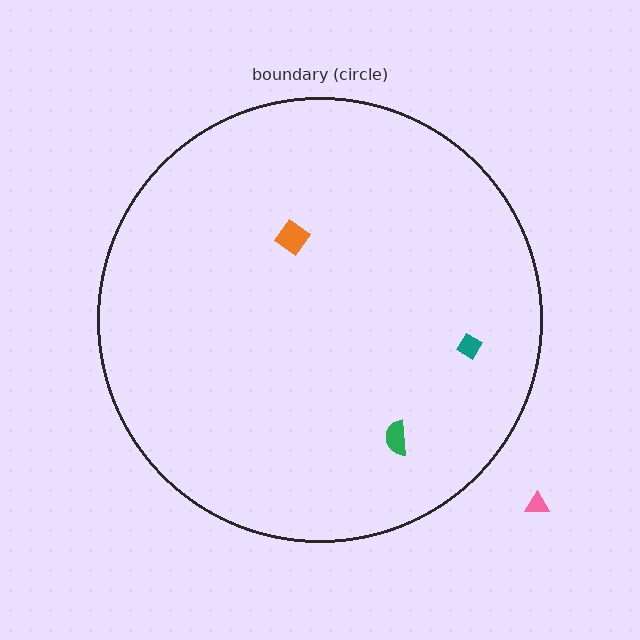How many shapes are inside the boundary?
3 inside, 1 outside.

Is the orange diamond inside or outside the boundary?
Inside.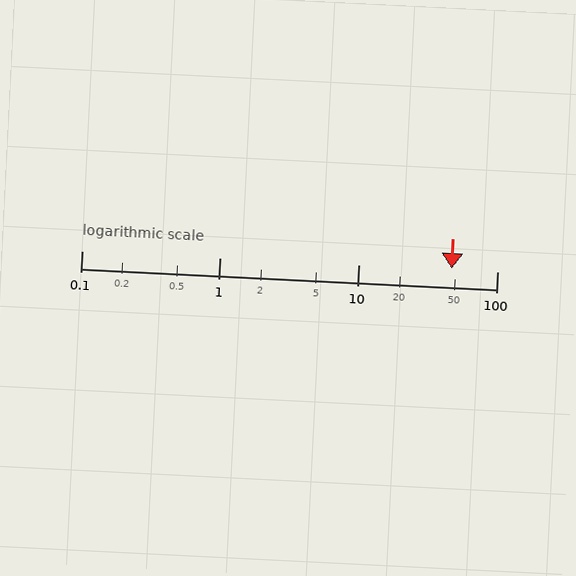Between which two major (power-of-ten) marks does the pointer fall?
The pointer is between 10 and 100.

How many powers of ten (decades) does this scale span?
The scale spans 3 decades, from 0.1 to 100.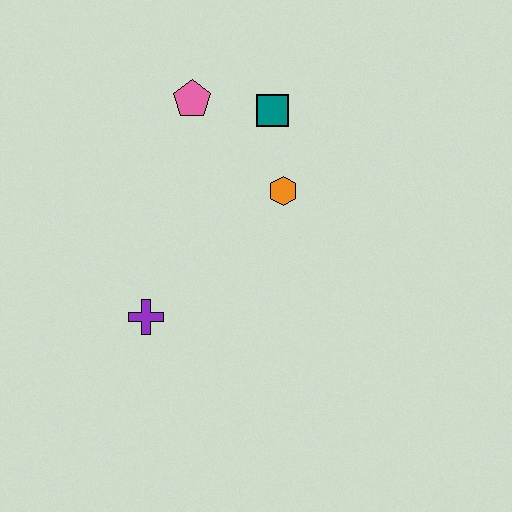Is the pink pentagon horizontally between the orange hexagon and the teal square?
No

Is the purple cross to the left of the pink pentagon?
Yes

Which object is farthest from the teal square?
The purple cross is farthest from the teal square.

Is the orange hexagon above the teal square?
No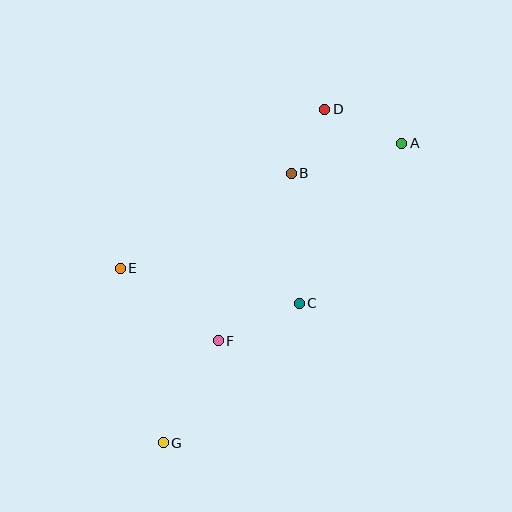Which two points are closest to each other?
Points B and D are closest to each other.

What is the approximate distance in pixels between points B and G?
The distance between B and G is approximately 298 pixels.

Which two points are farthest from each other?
Points A and G are farthest from each other.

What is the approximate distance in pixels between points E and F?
The distance between E and F is approximately 122 pixels.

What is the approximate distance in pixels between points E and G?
The distance between E and G is approximately 180 pixels.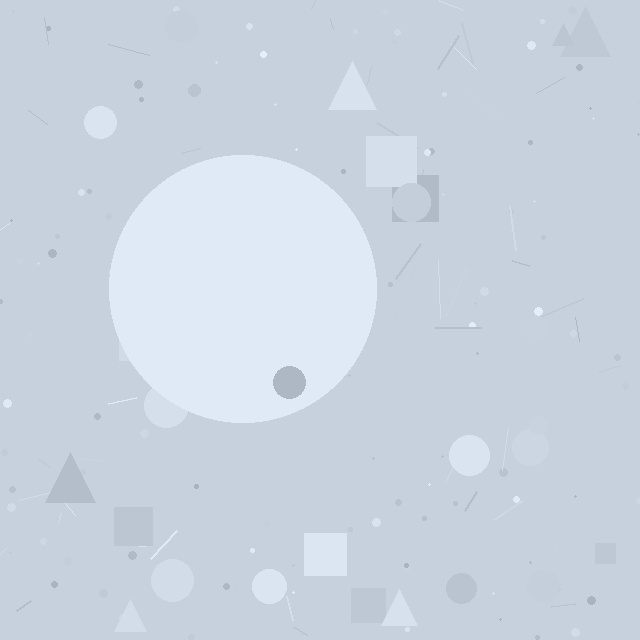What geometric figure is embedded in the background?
A circle is embedded in the background.